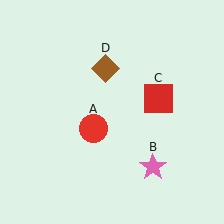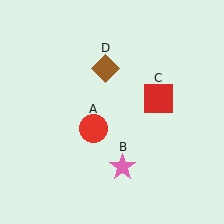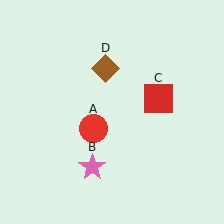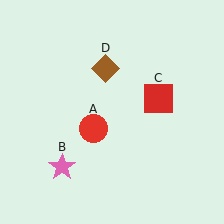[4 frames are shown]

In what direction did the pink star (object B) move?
The pink star (object B) moved left.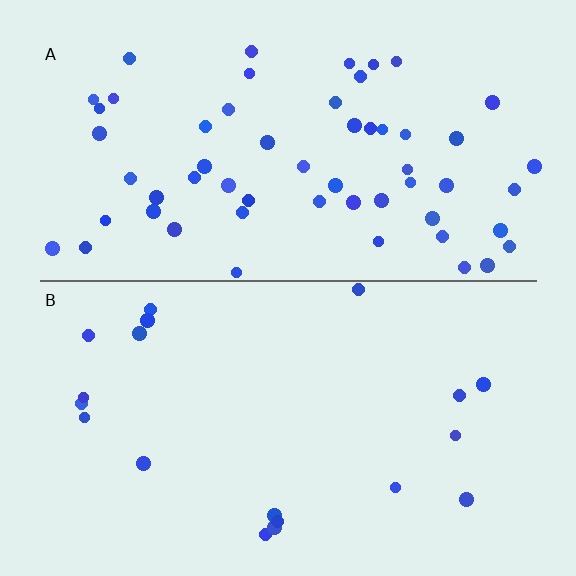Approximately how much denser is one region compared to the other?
Approximately 3.0× — region A over region B.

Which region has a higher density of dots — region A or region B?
A (the top).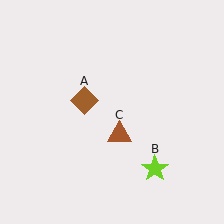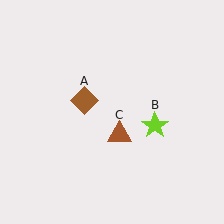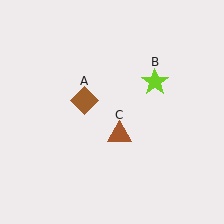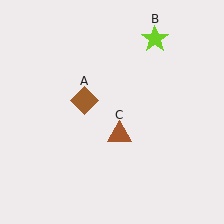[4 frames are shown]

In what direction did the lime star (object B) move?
The lime star (object B) moved up.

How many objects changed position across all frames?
1 object changed position: lime star (object B).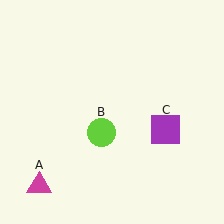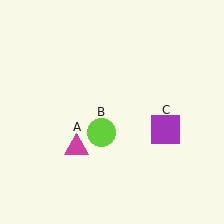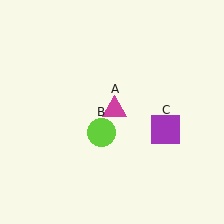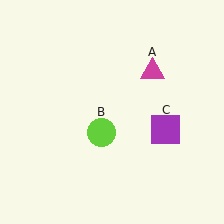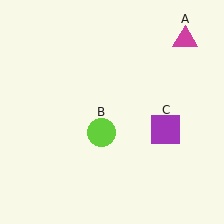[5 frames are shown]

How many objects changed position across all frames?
1 object changed position: magenta triangle (object A).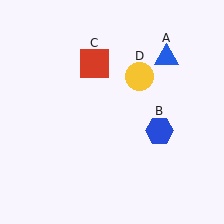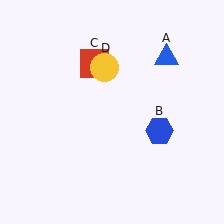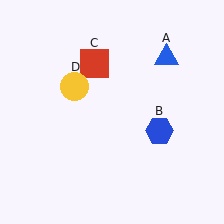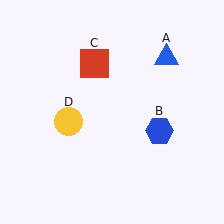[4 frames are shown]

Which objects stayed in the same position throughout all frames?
Blue triangle (object A) and blue hexagon (object B) and red square (object C) remained stationary.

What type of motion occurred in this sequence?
The yellow circle (object D) rotated counterclockwise around the center of the scene.